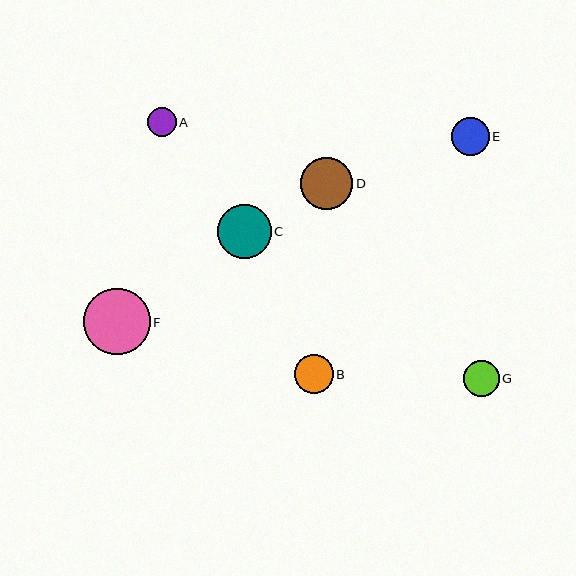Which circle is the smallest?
Circle A is the smallest with a size of approximately 29 pixels.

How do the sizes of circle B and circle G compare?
Circle B and circle G are approximately the same size.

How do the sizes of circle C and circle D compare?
Circle C and circle D are approximately the same size.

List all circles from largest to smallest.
From largest to smallest: F, C, D, B, E, G, A.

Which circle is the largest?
Circle F is the largest with a size of approximately 66 pixels.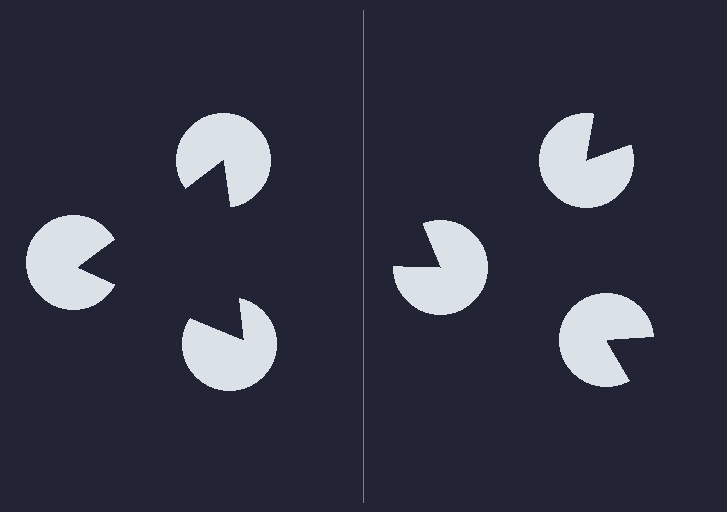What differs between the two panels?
The pac-man discs are positioned identically on both sides; only the wedge orientations differ. On the left they align to a triangle; on the right they are misaligned.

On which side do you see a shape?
An illusory triangle appears on the left side. On the right side the wedge cuts are rotated, so no coherent shape forms.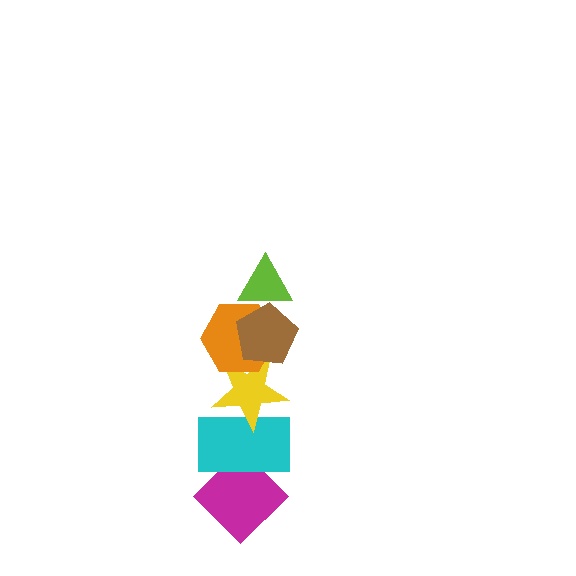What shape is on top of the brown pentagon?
The lime triangle is on top of the brown pentagon.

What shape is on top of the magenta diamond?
The cyan rectangle is on top of the magenta diamond.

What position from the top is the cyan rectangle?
The cyan rectangle is 5th from the top.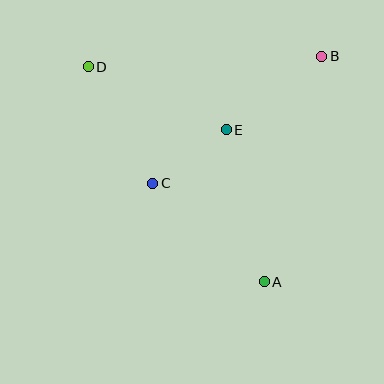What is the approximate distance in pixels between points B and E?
The distance between B and E is approximately 120 pixels.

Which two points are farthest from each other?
Points A and D are farthest from each other.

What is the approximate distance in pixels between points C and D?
The distance between C and D is approximately 133 pixels.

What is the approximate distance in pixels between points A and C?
The distance between A and C is approximately 149 pixels.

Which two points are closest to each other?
Points C and E are closest to each other.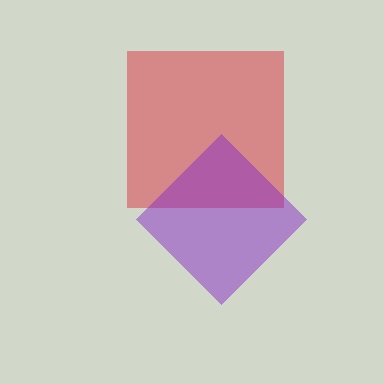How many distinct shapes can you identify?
There are 2 distinct shapes: a red square, a purple diamond.